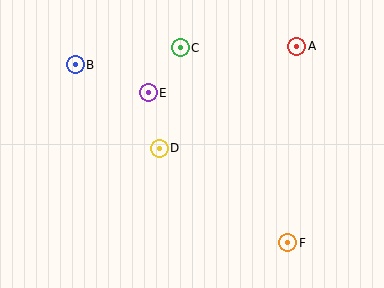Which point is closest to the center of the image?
Point D at (159, 148) is closest to the center.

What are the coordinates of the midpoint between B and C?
The midpoint between B and C is at (128, 56).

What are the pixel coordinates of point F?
Point F is at (288, 243).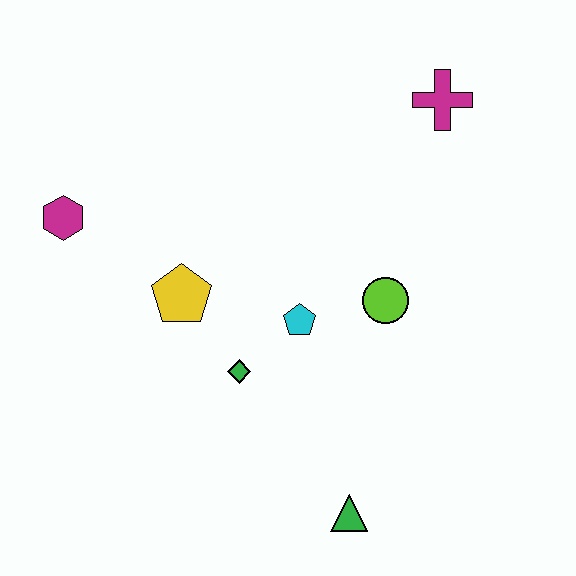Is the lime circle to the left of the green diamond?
No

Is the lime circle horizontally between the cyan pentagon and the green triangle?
No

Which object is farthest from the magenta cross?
The green triangle is farthest from the magenta cross.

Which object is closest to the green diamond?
The cyan pentagon is closest to the green diamond.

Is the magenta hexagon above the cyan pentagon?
Yes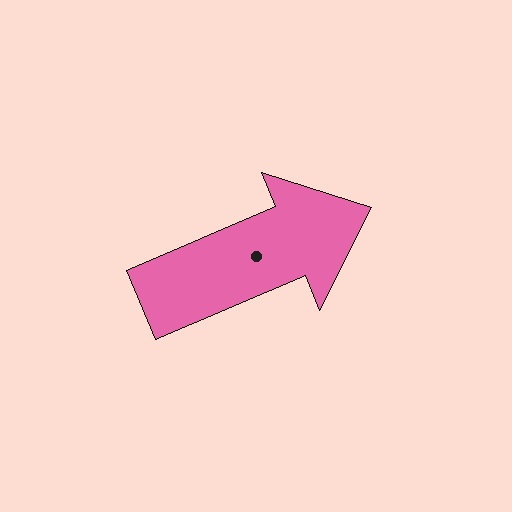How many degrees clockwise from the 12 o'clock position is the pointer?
Approximately 67 degrees.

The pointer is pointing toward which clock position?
Roughly 2 o'clock.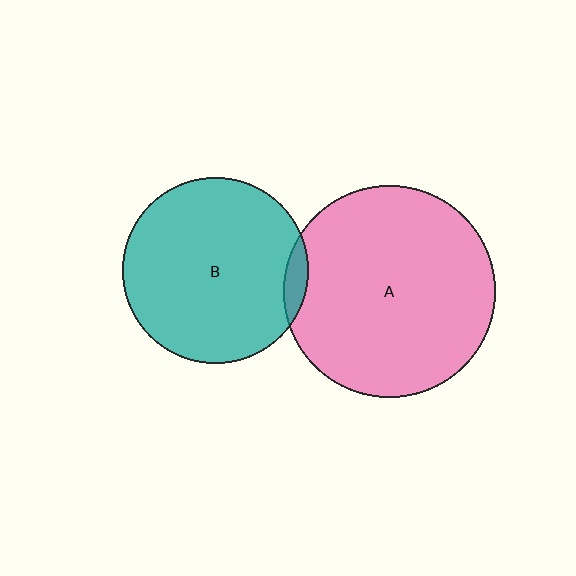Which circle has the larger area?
Circle A (pink).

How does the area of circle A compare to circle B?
Approximately 1.3 times.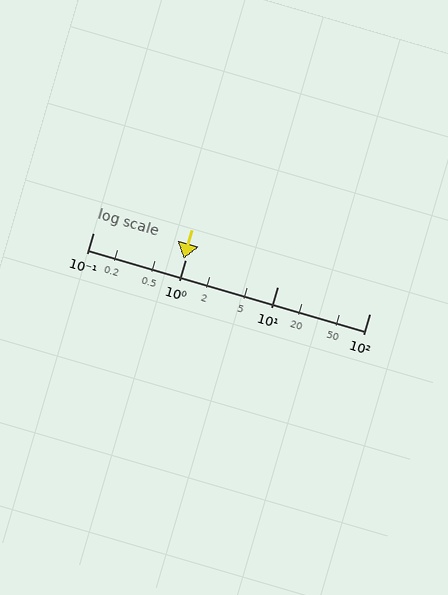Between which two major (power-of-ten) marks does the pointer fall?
The pointer is between 0.1 and 1.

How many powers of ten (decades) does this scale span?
The scale spans 3 decades, from 0.1 to 100.